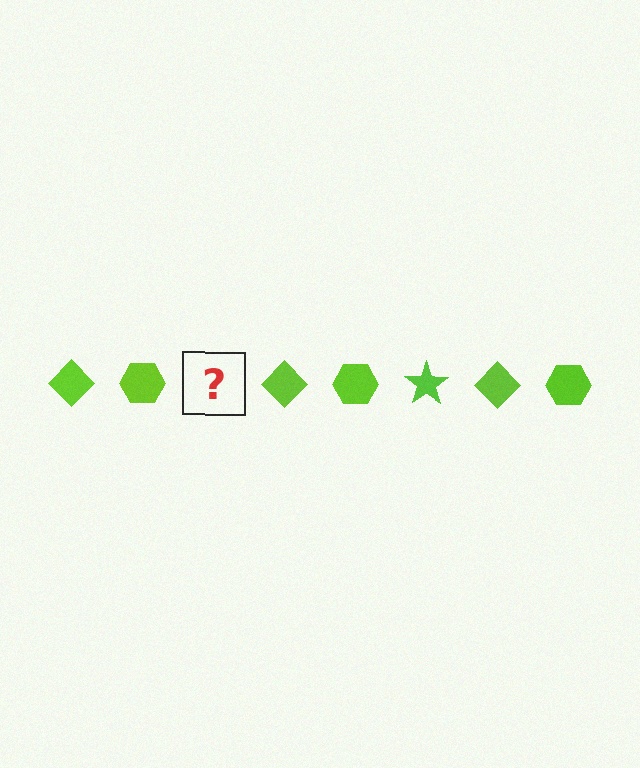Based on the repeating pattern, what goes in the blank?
The blank should be a lime star.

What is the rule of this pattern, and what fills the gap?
The rule is that the pattern cycles through diamond, hexagon, star shapes in lime. The gap should be filled with a lime star.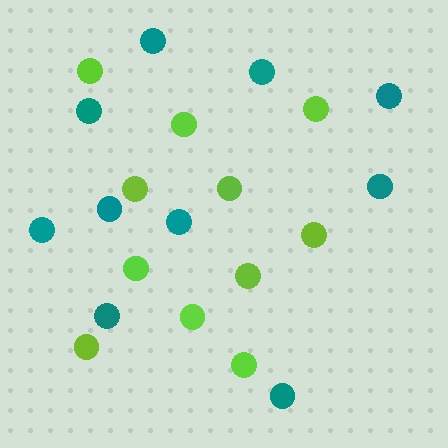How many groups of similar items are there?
There are 2 groups: one group of lime circles (11) and one group of teal circles (10).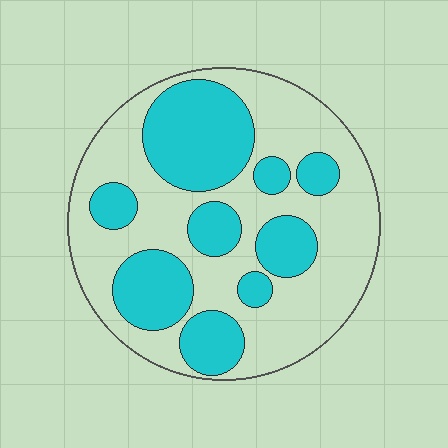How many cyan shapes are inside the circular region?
9.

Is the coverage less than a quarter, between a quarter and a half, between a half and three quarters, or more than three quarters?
Between a quarter and a half.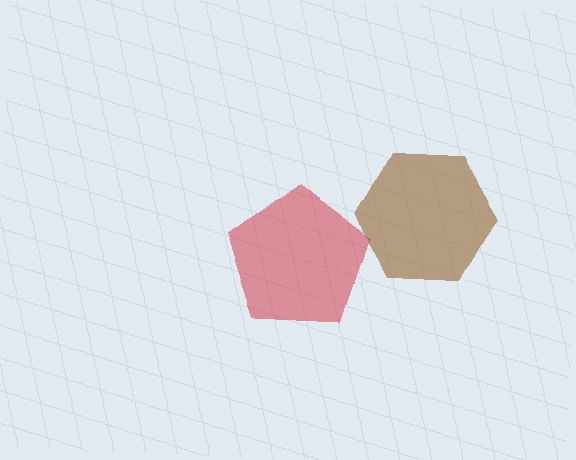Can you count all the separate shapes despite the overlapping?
Yes, there are 2 separate shapes.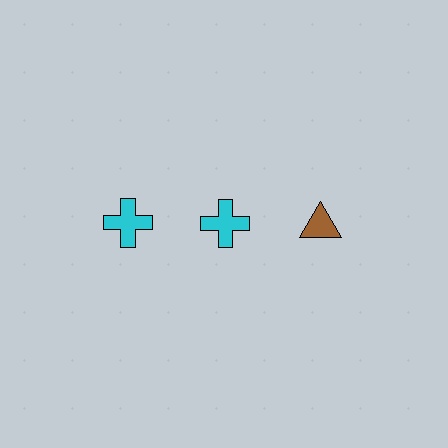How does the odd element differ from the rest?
It differs in both color (brown instead of cyan) and shape (triangle instead of cross).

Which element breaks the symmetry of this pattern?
The brown triangle in the top row, center column breaks the symmetry. All other shapes are cyan crosses.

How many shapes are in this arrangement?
There are 3 shapes arranged in a grid pattern.